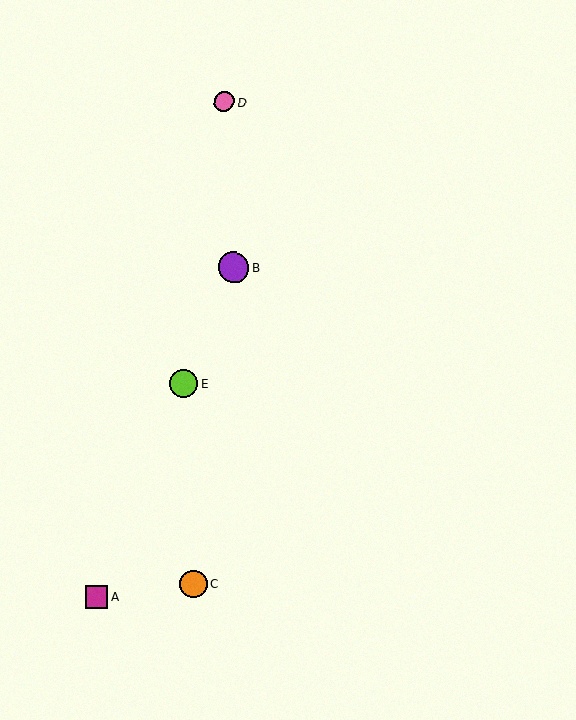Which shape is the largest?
The purple circle (labeled B) is the largest.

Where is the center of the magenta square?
The center of the magenta square is at (96, 597).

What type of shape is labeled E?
Shape E is a lime circle.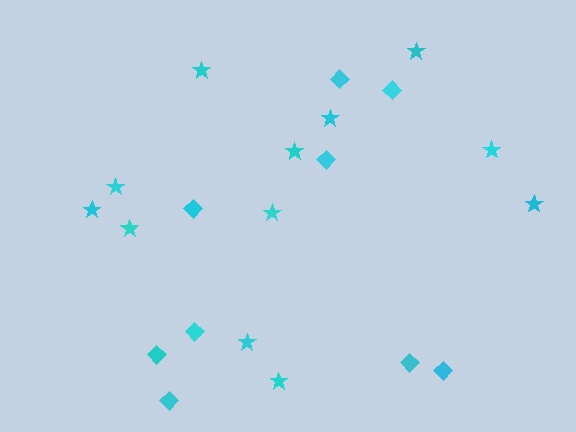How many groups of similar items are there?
There are 2 groups: one group of diamonds (9) and one group of stars (12).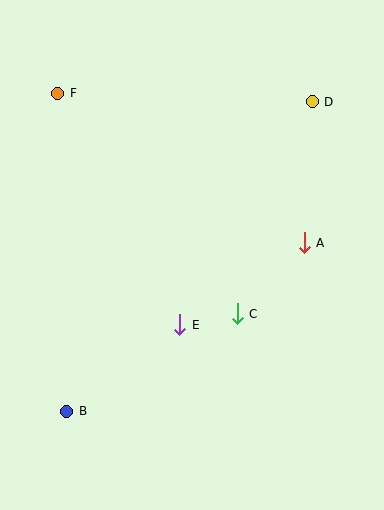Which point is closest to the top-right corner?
Point D is closest to the top-right corner.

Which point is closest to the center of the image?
Point E at (180, 325) is closest to the center.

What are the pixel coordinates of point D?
Point D is at (312, 102).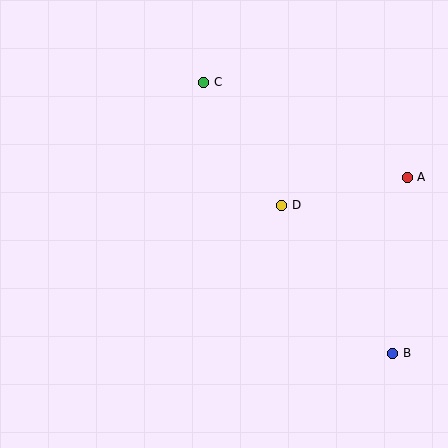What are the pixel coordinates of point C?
Point C is at (204, 82).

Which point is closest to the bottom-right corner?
Point B is closest to the bottom-right corner.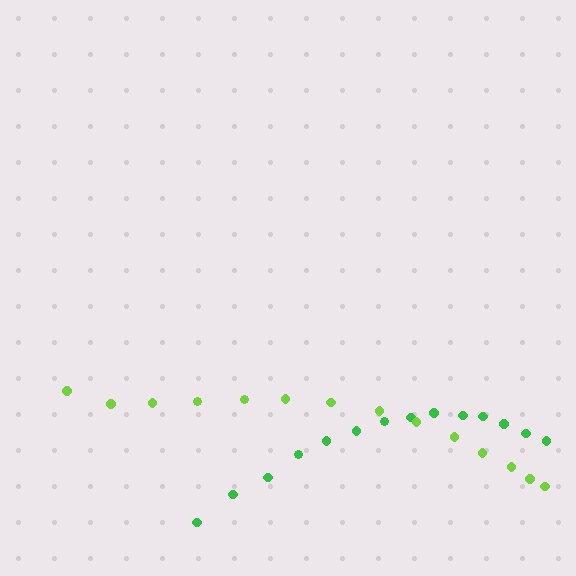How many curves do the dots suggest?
There are 2 distinct paths.